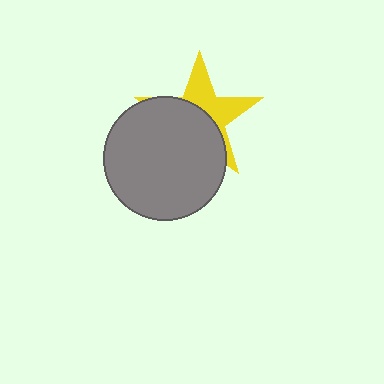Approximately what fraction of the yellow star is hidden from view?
Roughly 58% of the yellow star is hidden behind the gray circle.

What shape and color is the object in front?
The object in front is a gray circle.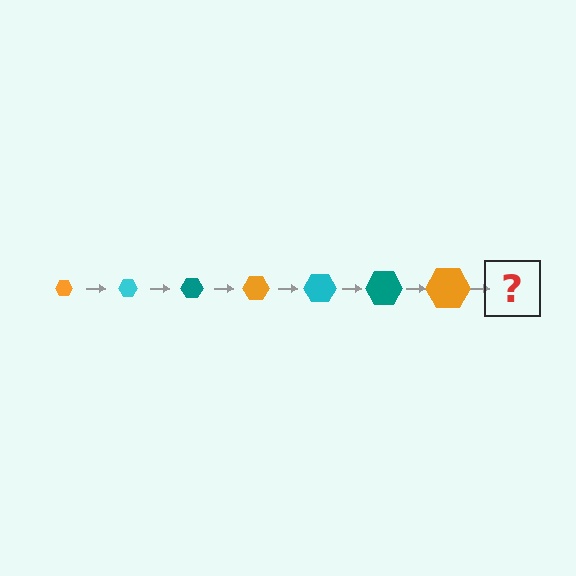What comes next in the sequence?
The next element should be a cyan hexagon, larger than the previous one.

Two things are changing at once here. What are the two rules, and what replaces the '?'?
The two rules are that the hexagon grows larger each step and the color cycles through orange, cyan, and teal. The '?' should be a cyan hexagon, larger than the previous one.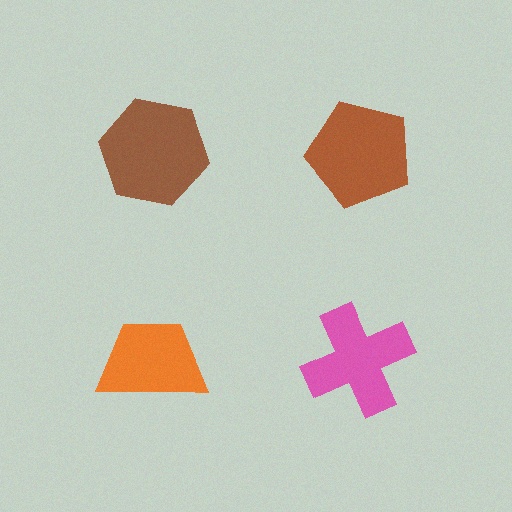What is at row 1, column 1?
A brown hexagon.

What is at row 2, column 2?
A pink cross.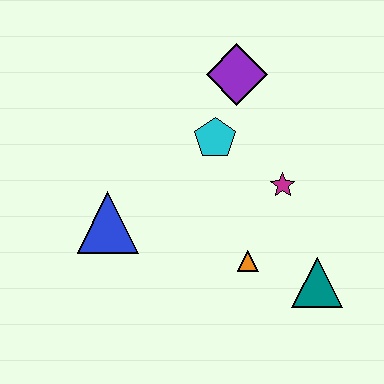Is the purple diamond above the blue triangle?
Yes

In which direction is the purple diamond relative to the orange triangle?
The purple diamond is above the orange triangle.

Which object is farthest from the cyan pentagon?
The teal triangle is farthest from the cyan pentagon.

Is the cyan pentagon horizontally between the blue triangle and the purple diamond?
Yes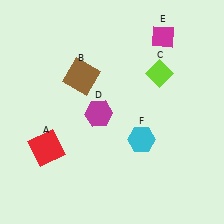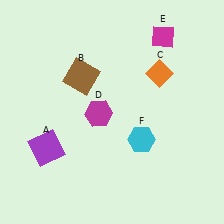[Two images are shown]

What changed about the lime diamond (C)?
In Image 1, C is lime. In Image 2, it changed to orange.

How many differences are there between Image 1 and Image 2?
There are 2 differences between the two images.